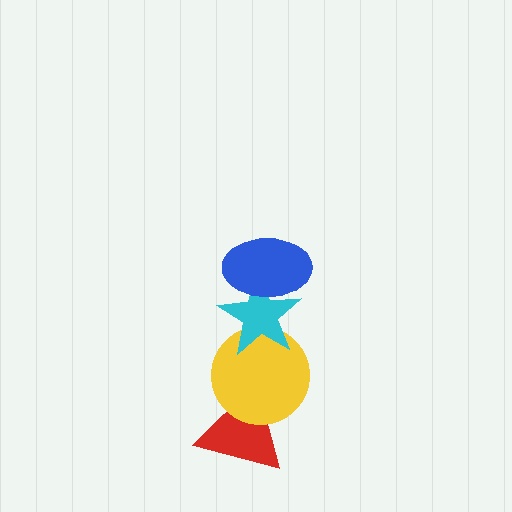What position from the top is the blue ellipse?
The blue ellipse is 1st from the top.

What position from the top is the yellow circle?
The yellow circle is 3rd from the top.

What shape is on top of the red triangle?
The yellow circle is on top of the red triangle.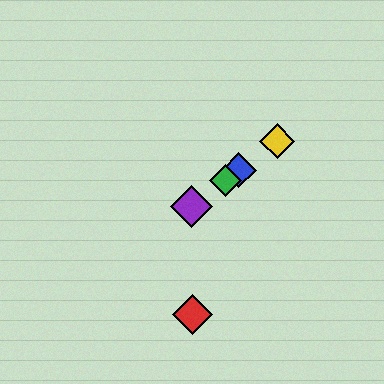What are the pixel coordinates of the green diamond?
The green diamond is at (225, 181).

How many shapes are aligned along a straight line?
4 shapes (the blue diamond, the green diamond, the yellow diamond, the purple diamond) are aligned along a straight line.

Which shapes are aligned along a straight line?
The blue diamond, the green diamond, the yellow diamond, the purple diamond are aligned along a straight line.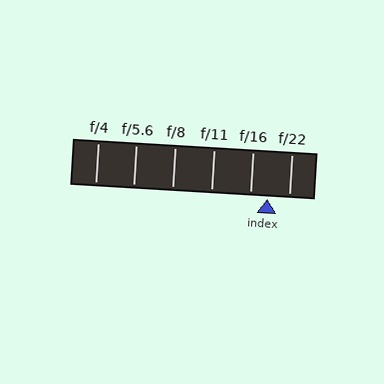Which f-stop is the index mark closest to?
The index mark is closest to f/16.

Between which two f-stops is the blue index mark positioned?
The index mark is between f/16 and f/22.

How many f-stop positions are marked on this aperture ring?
There are 6 f-stop positions marked.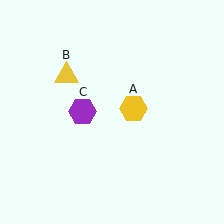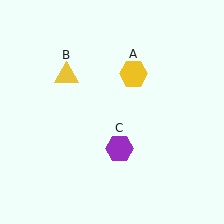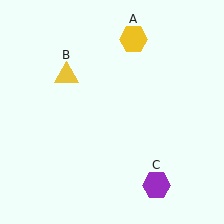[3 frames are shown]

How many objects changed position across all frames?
2 objects changed position: yellow hexagon (object A), purple hexagon (object C).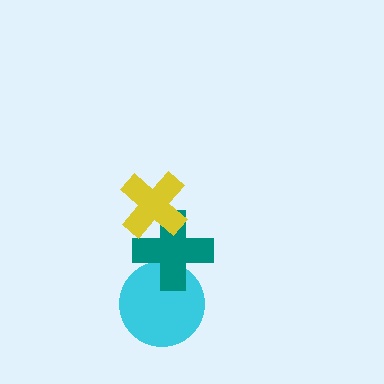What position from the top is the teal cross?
The teal cross is 2nd from the top.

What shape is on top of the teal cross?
The yellow cross is on top of the teal cross.